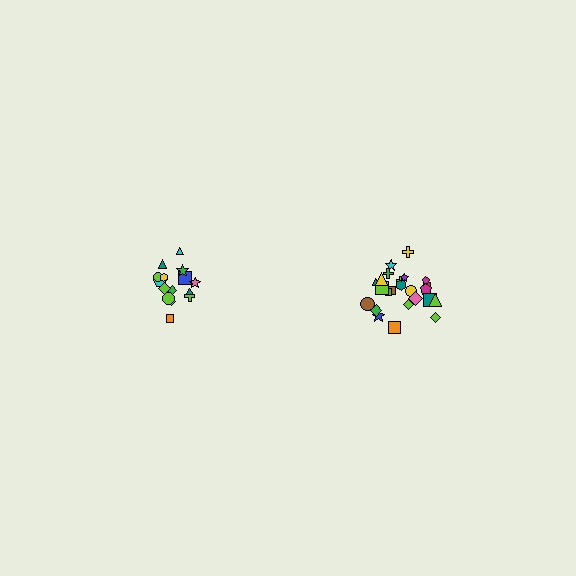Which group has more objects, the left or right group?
The right group.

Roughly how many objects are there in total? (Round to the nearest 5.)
Roughly 40 objects in total.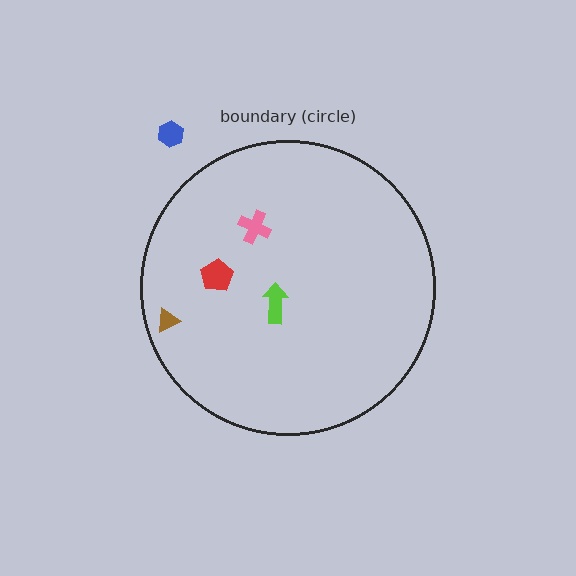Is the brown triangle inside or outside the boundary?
Inside.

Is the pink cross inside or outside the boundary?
Inside.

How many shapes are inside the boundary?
4 inside, 1 outside.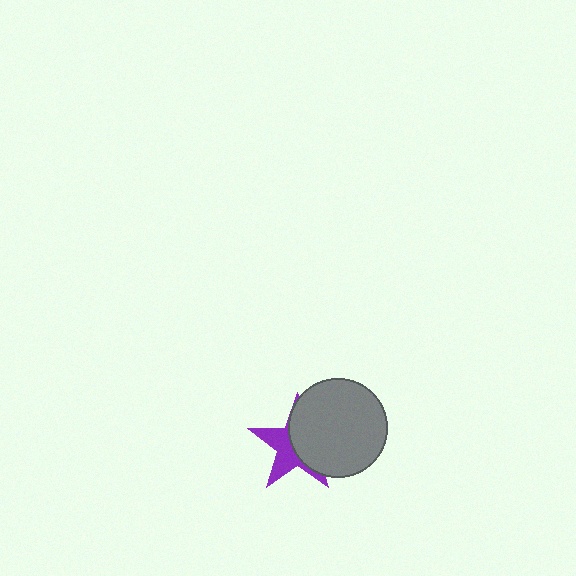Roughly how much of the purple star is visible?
A small part of it is visible (roughly 45%).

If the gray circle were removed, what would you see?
You would see the complete purple star.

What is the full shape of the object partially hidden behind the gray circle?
The partially hidden object is a purple star.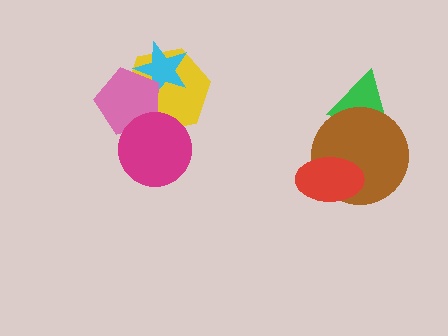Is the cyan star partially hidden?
Yes, it is partially covered by another shape.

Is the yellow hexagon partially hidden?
Yes, it is partially covered by another shape.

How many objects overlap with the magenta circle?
2 objects overlap with the magenta circle.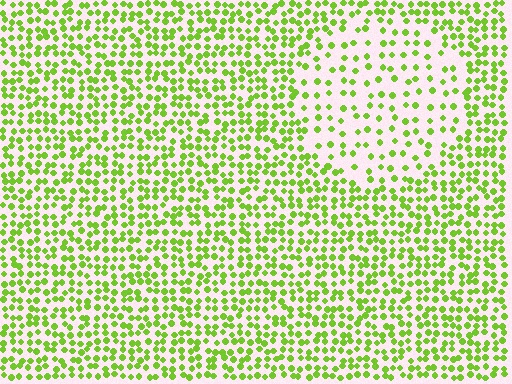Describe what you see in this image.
The image contains small lime elements arranged at two different densities. A circle-shaped region is visible where the elements are less densely packed than the surrounding area.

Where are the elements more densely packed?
The elements are more densely packed outside the circle boundary.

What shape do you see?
I see a circle.